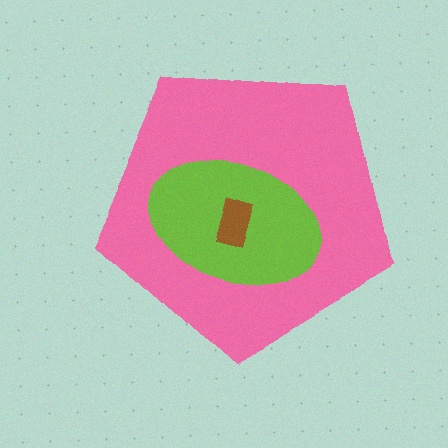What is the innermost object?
The brown rectangle.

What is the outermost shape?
The pink pentagon.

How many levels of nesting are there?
3.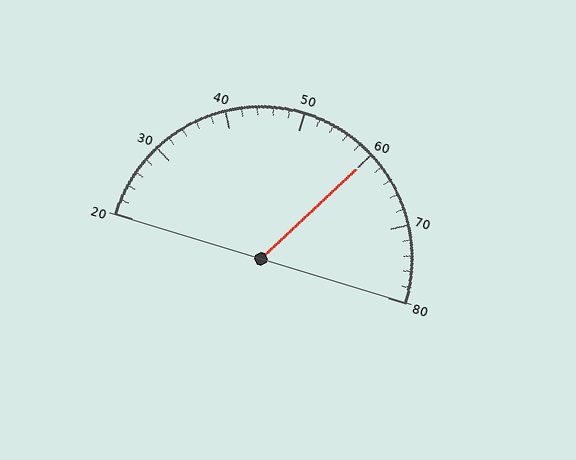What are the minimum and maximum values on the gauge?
The gauge ranges from 20 to 80.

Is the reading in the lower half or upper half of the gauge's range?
The reading is in the upper half of the range (20 to 80).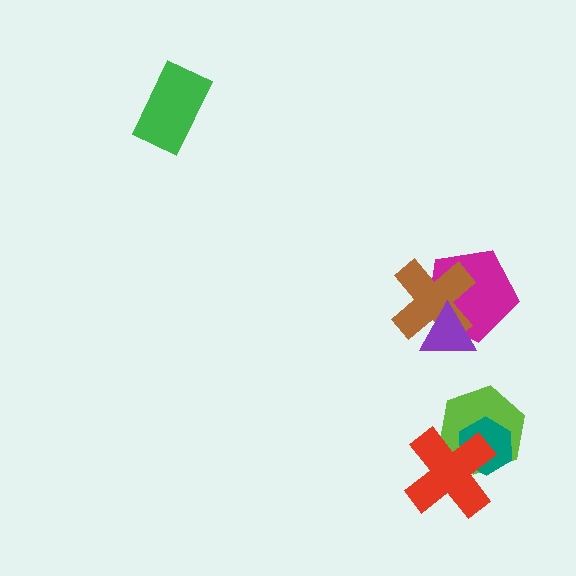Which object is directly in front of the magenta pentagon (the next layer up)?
The brown cross is directly in front of the magenta pentagon.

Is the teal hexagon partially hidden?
Yes, it is partially covered by another shape.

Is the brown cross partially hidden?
Yes, it is partially covered by another shape.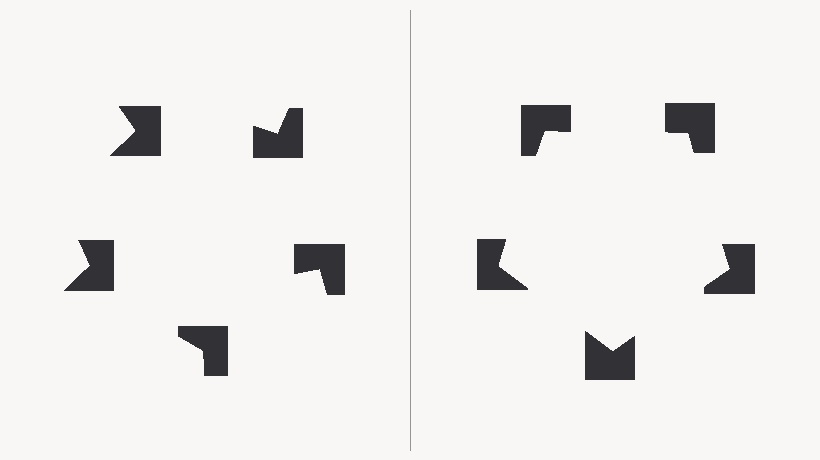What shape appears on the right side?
An illusory pentagon.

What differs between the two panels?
The notched squares are positioned identically on both sides; only the wedge orientations differ. On the right they align to a pentagon; on the left they are misaligned.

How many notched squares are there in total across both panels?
10 — 5 on each side.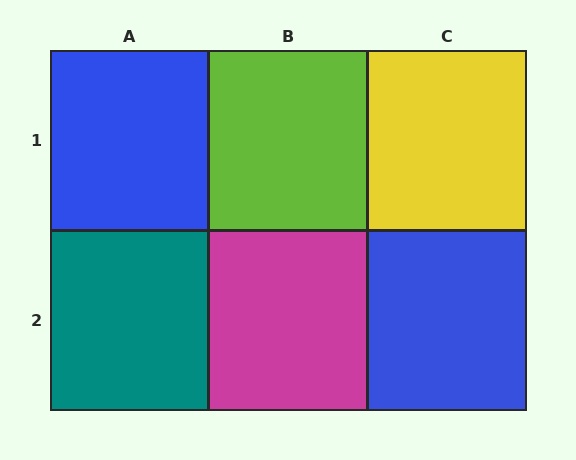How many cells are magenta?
1 cell is magenta.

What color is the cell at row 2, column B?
Magenta.